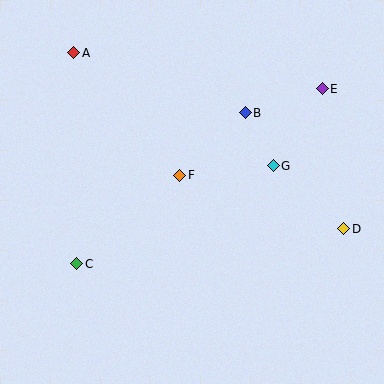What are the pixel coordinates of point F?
Point F is at (180, 175).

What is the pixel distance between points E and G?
The distance between E and G is 92 pixels.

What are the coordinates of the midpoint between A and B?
The midpoint between A and B is at (160, 83).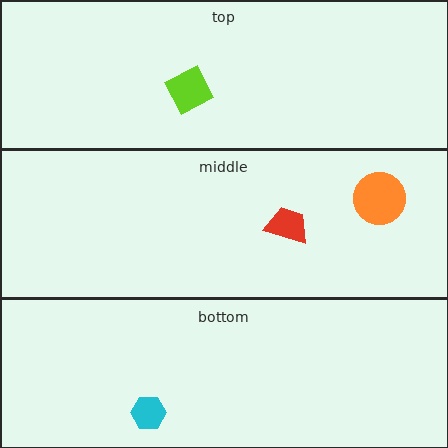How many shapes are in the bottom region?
1.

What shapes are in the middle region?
The orange circle, the red trapezoid.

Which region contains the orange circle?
The middle region.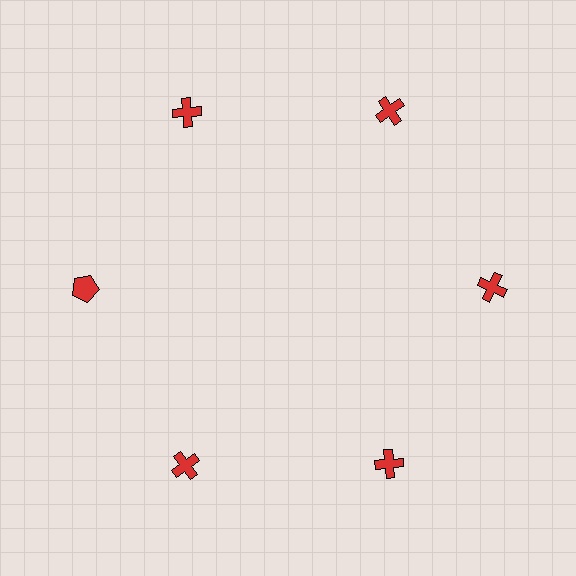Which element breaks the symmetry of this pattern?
The red pentagon at roughly the 9 o'clock position breaks the symmetry. All other shapes are red crosses.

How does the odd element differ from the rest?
It has a different shape: pentagon instead of cross.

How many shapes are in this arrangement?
There are 6 shapes arranged in a ring pattern.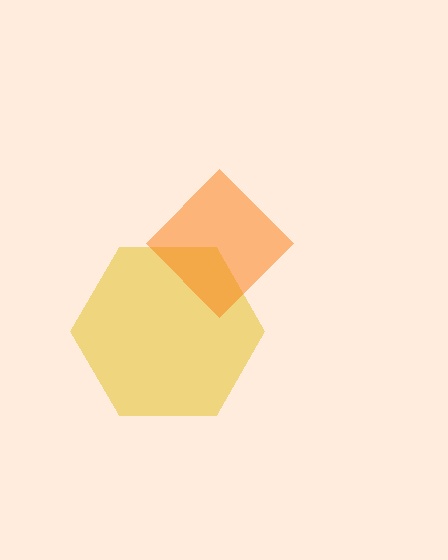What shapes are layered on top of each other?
The layered shapes are: a yellow hexagon, an orange diamond.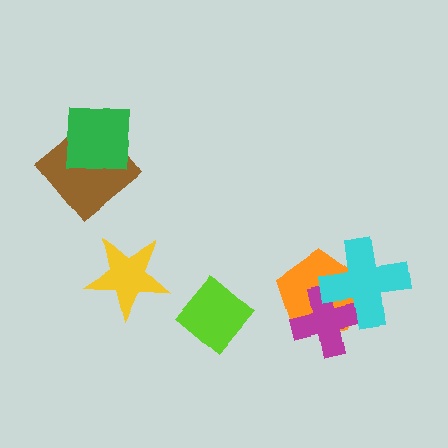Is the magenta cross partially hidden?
Yes, it is partially covered by another shape.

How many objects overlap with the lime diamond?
0 objects overlap with the lime diamond.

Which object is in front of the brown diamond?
The green square is in front of the brown diamond.